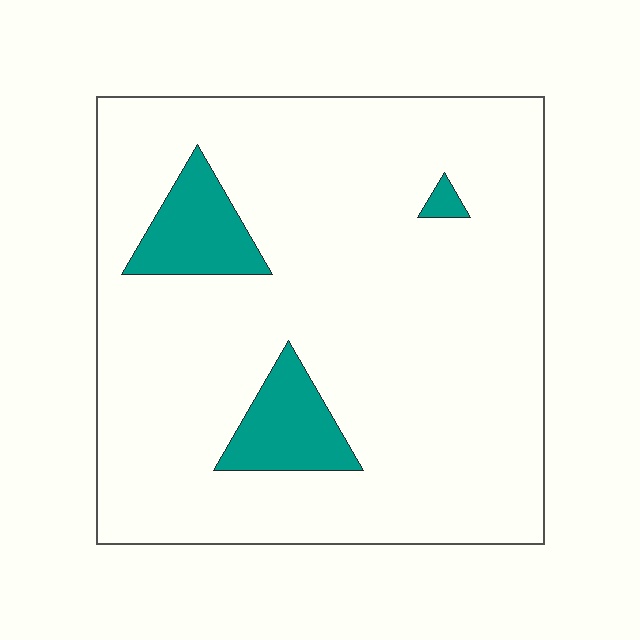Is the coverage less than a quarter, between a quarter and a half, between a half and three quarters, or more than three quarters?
Less than a quarter.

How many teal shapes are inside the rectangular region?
3.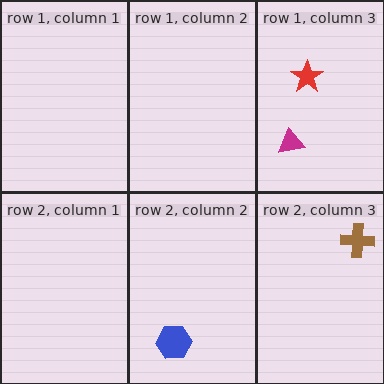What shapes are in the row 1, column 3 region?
The magenta triangle, the red star.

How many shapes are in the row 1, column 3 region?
2.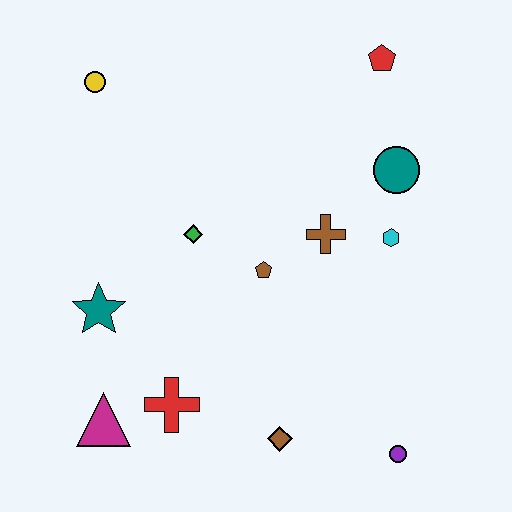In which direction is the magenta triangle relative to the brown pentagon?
The magenta triangle is to the left of the brown pentagon.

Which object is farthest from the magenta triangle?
The red pentagon is farthest from the magenta triangle.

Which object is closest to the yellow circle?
The green diamond is closest to the yellow circle.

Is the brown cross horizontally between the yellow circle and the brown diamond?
No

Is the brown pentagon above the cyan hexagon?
No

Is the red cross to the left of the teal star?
No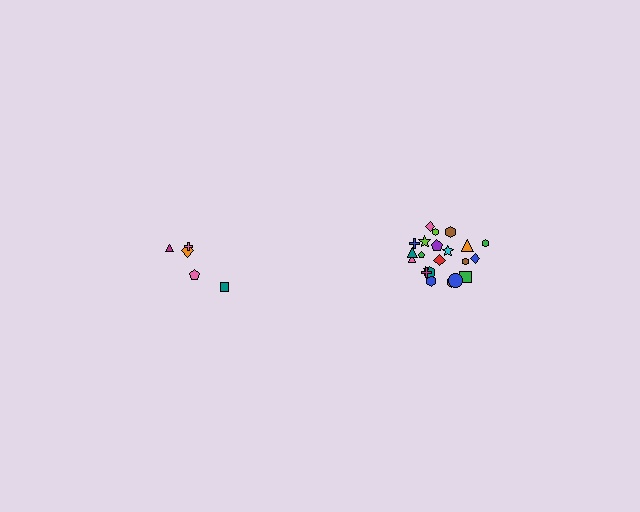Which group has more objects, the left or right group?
The right group.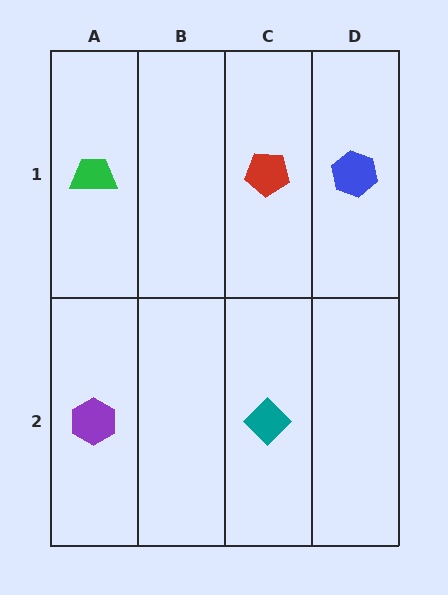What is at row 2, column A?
A purple hexagon.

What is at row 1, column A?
A green trapezoid.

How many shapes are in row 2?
2 shapes.